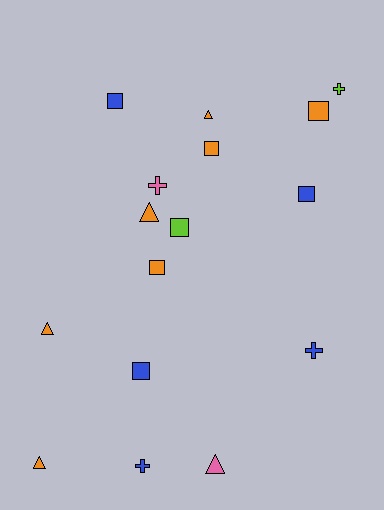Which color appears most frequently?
Orange, with 7 objects.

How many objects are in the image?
There are 16 objects.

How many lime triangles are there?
There are no lime triangles.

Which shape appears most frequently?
Square, with 7 objects.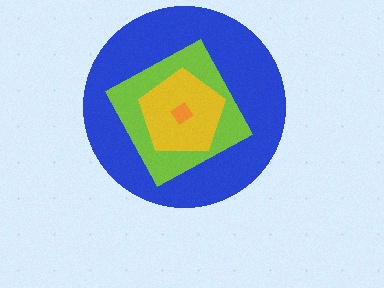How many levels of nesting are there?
4.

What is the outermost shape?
The blue circle.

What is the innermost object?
The orange diamond.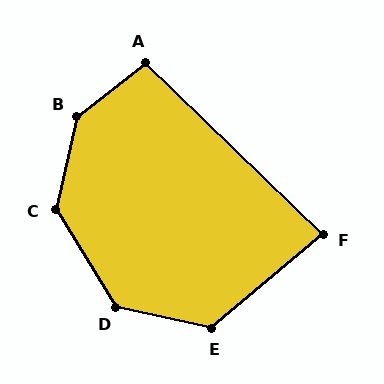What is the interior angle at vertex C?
Approximately 135 degrees (obtuse).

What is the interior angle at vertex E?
Approximately 127 degrees (obtuse).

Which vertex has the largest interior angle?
B, at approximately 141 degrees.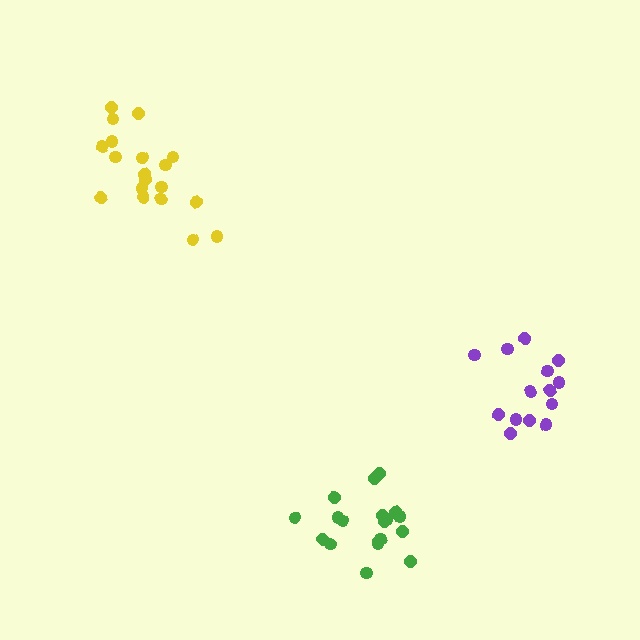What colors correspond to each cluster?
The clusters are colored: green, yellow, purple.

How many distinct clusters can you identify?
There are 3 distinct clusters.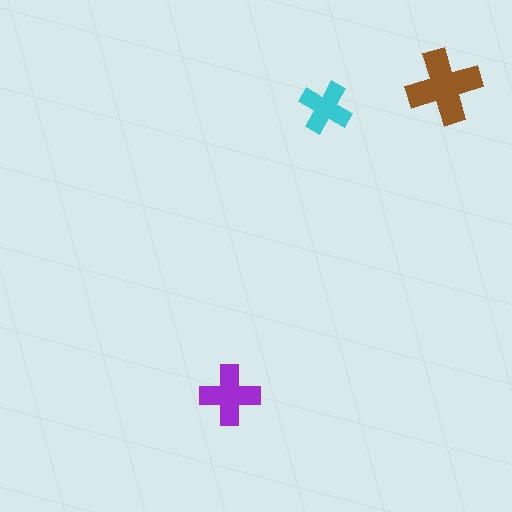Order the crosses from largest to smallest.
the brown one, the purple one, the cyan one.